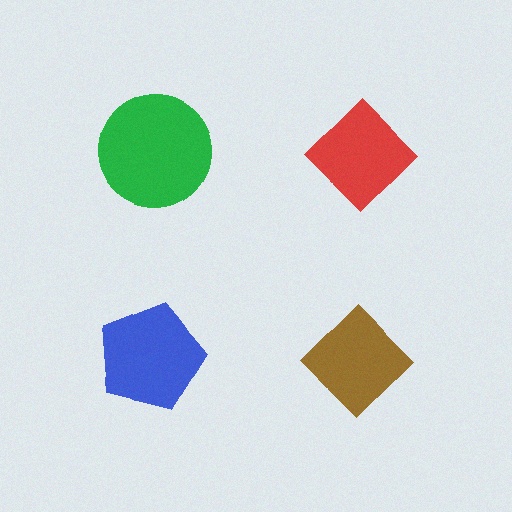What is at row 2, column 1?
A blue pentagon.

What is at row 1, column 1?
A green circle.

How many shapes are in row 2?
2 shapes.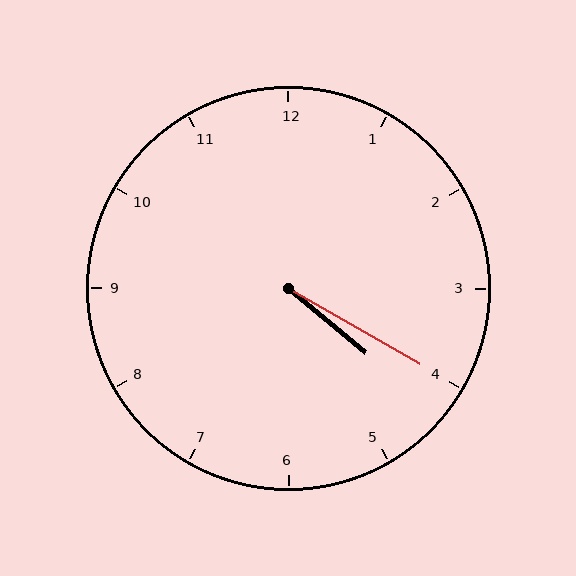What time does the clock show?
4:20.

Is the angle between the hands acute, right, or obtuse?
It is acute.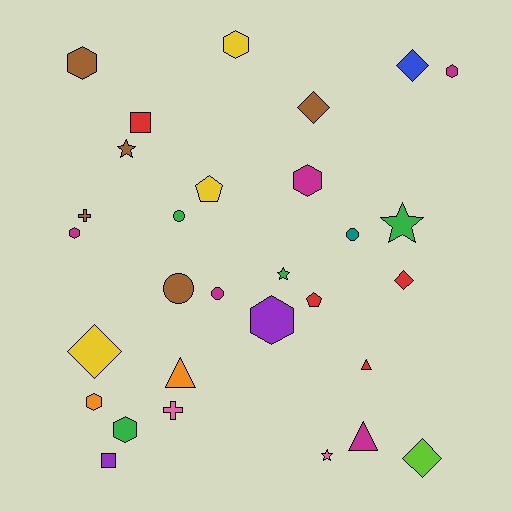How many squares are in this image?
There are 2 squares.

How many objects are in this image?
There are 30 objects.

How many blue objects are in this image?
There is 1 blue object.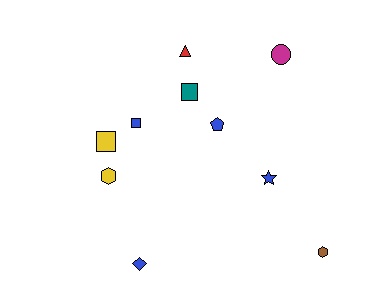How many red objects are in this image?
There is 1 red object.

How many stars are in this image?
There is 1 star.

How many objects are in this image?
There are 10 objects.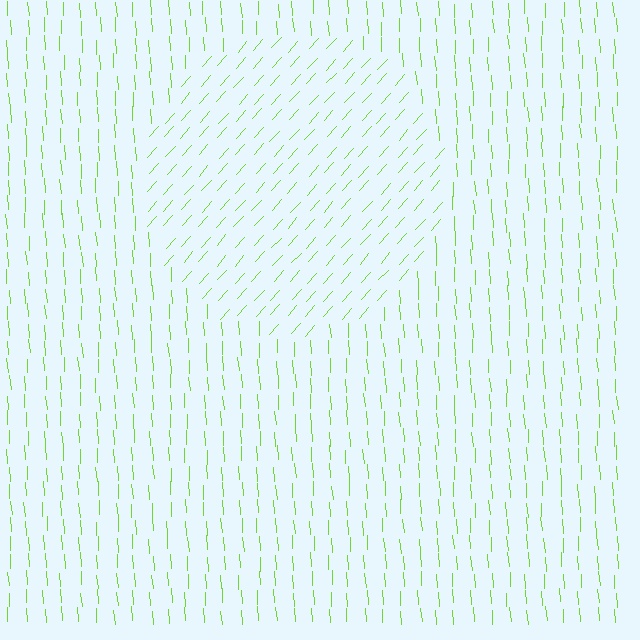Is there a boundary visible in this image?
Yes, there is a texture boundary formed by a change in line orientation.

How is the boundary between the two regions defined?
The boundary is defined purely by a change in line orientation (approximately 45 degrees difference). All lines are the same color and thickness.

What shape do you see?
I see a circle.